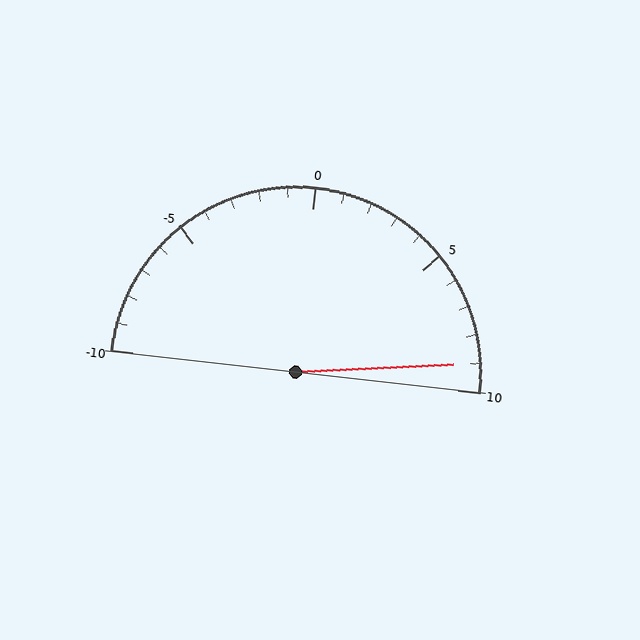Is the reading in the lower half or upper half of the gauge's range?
The reading is in the upper half of the range (-10 to 10).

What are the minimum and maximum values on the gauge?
The gauge ranges from -10 to 10.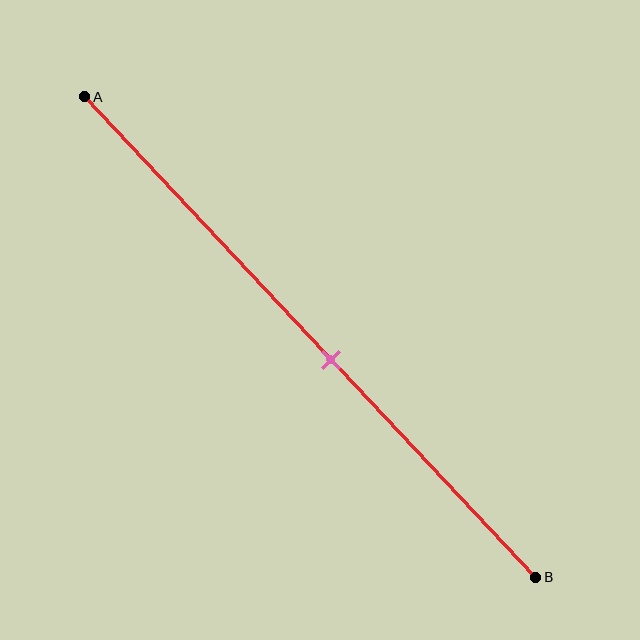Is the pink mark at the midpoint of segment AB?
No, the mark is at about 55% from A, not at the 50% midpoint.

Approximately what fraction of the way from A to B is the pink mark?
The pink mark is approximately 55% of the way from A to B.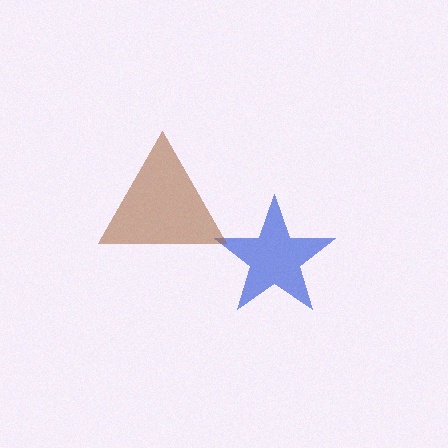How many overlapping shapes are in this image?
There are 2 overlapping shapes in the image.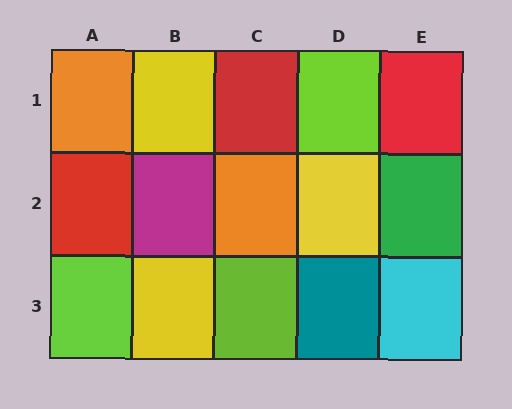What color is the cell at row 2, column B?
Magenta.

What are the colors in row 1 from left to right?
Orange, yellow, red, lime, red.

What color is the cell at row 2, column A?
Red.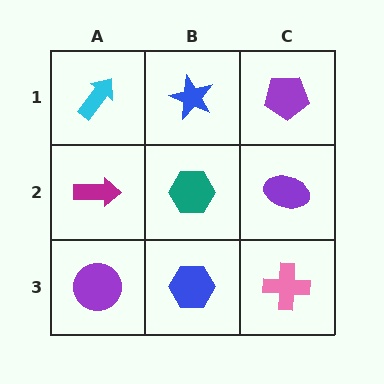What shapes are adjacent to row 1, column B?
A teal hexagon (row 2, column B), a cyan arrow (row 1, column A), a purple pentagon (row 1, column C).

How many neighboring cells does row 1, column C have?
2.